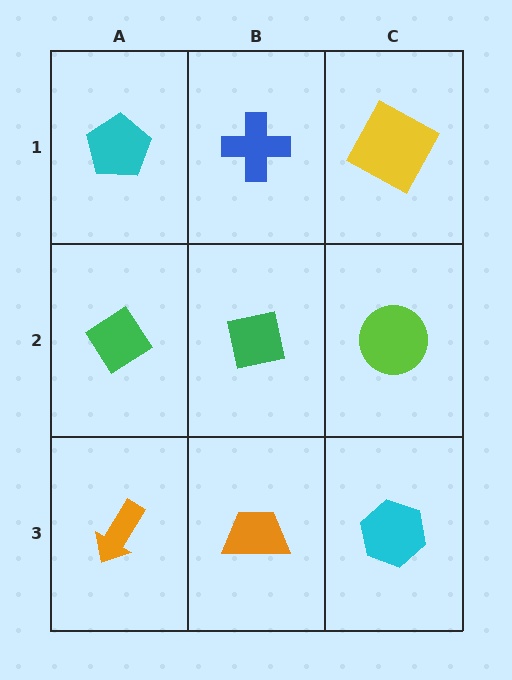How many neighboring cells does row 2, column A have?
3.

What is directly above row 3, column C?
A lime circle.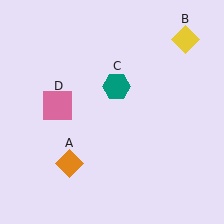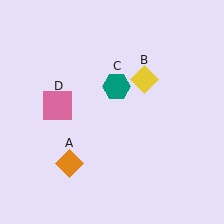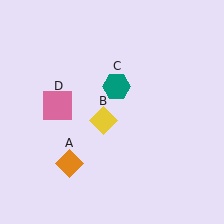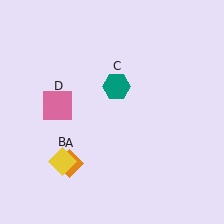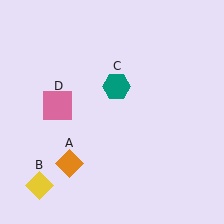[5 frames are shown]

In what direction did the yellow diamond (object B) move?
The yellow diamond (object B) moved down and to the left.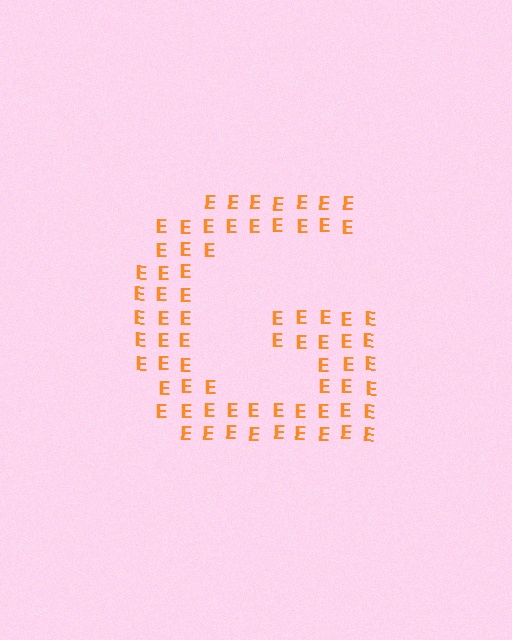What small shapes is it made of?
It is made of small letter E's.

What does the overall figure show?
The overall figure shows the letter G.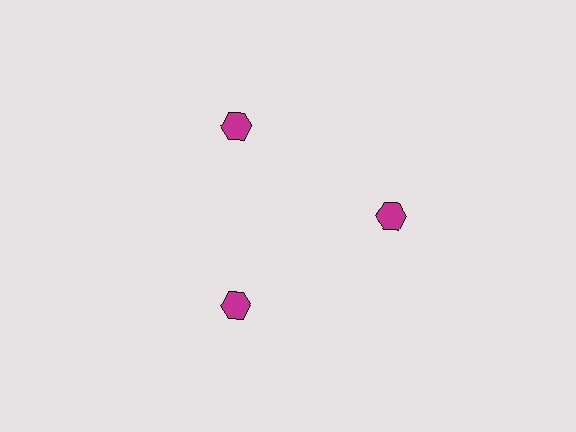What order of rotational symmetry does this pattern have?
This pattern has 3-fold rotational symmetry.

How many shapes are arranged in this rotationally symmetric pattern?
There are 3 shapes, arranged in 3 groups of 1.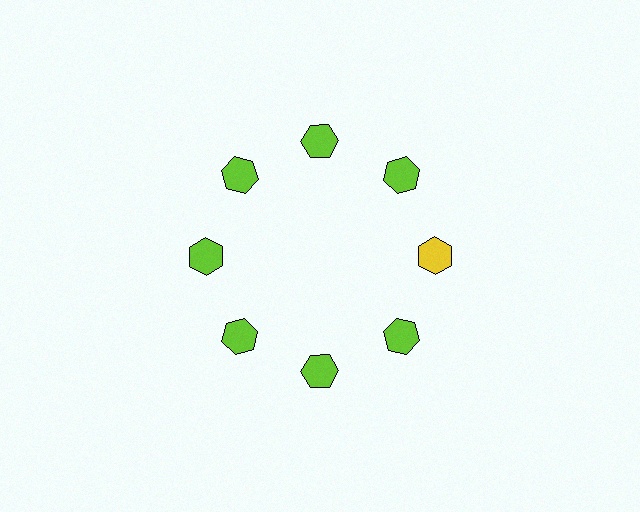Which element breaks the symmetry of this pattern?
The yellow hexagon at roughly the 3 o'clock position breaks the symmetry. All other shapes are lime hexagons.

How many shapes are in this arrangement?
There are 8 shapes arranged in a ring pattern.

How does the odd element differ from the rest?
It has a different color: yellow instead of lime.